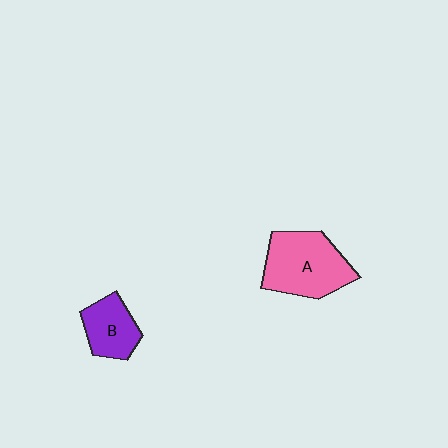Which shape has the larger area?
Shape A (pink).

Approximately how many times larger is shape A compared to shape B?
Approximately 1.7 times.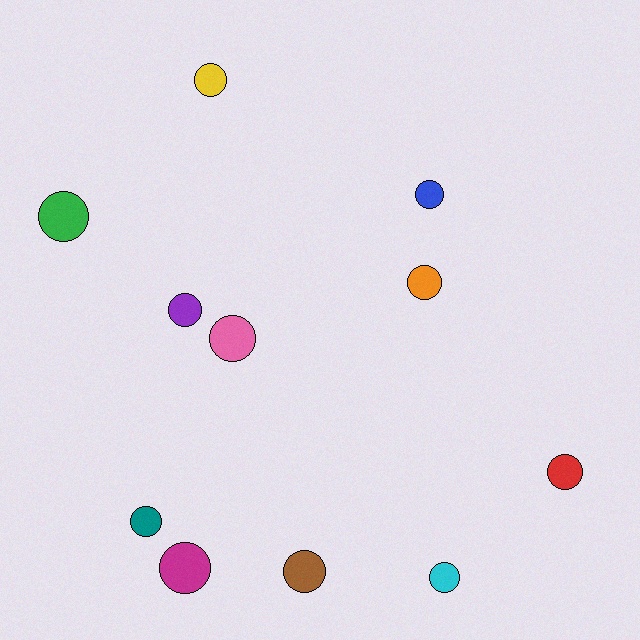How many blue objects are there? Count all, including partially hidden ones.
There is 1 blue object.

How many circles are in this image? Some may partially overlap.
There are 11 circles.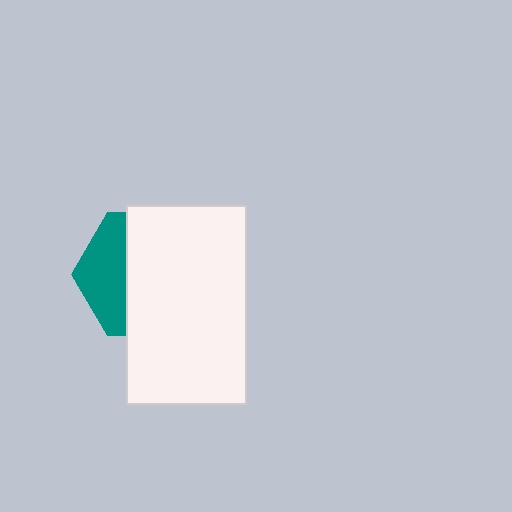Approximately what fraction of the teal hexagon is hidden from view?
Roughly 66% of the teal hexagon is hidden behind the white rectangle.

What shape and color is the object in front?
The object in front is a white rectangle.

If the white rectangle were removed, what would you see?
You would see the complete teal hexagon.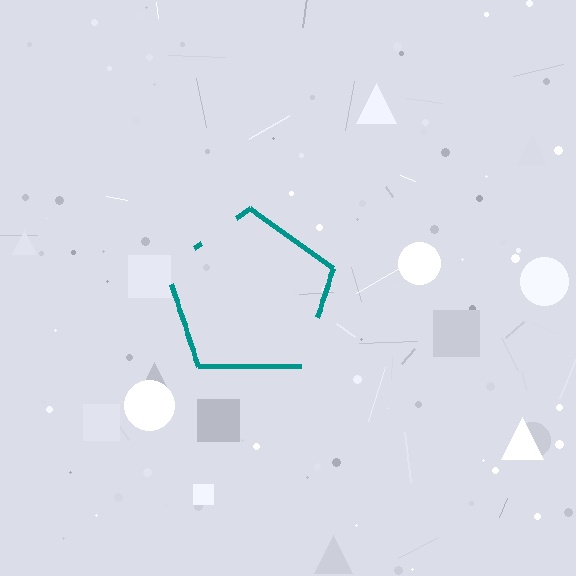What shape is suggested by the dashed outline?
The dashed outline suggests a pentagon.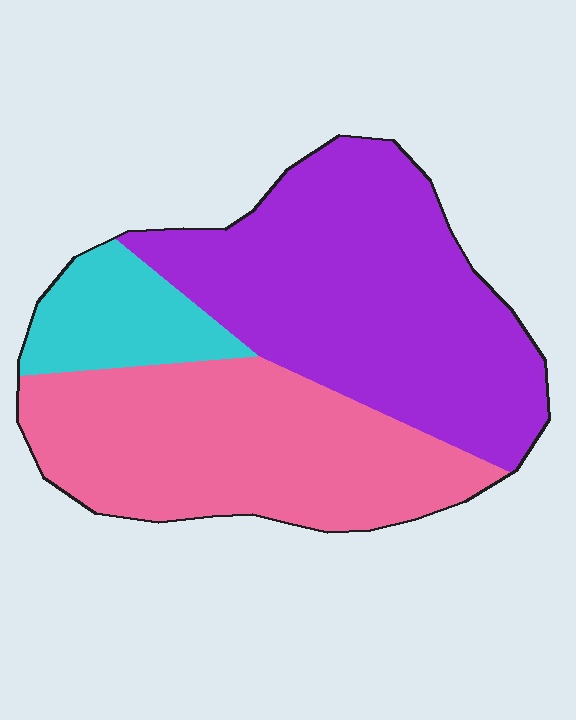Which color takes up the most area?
Purple, at roughly 50%.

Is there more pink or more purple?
Purple.